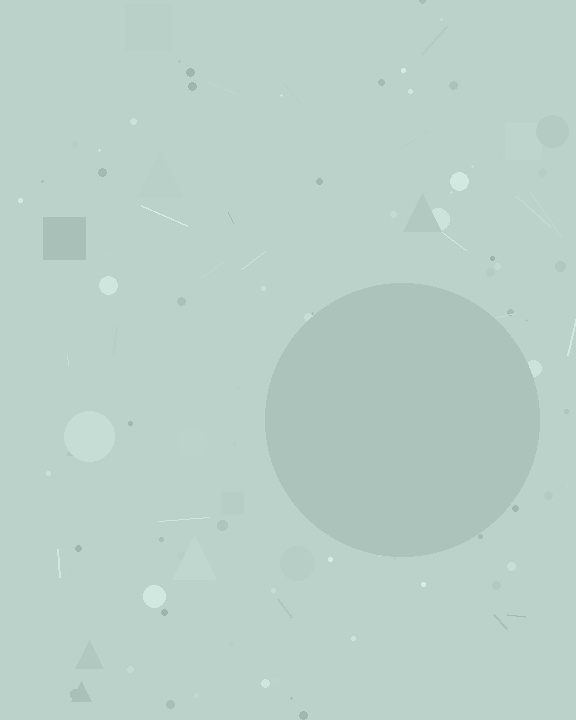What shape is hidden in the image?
A circle is hidden in the image.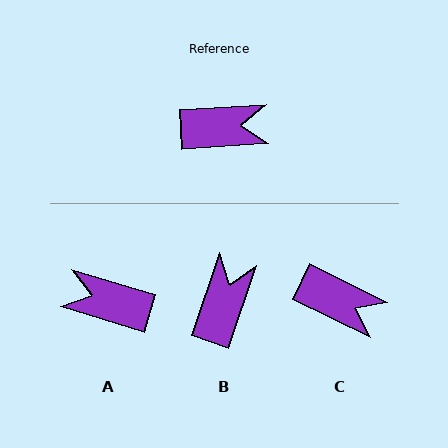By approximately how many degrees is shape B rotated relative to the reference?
Approximately 67 degrees counter-clockwise.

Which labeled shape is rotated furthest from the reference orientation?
A, about 159 degrees away.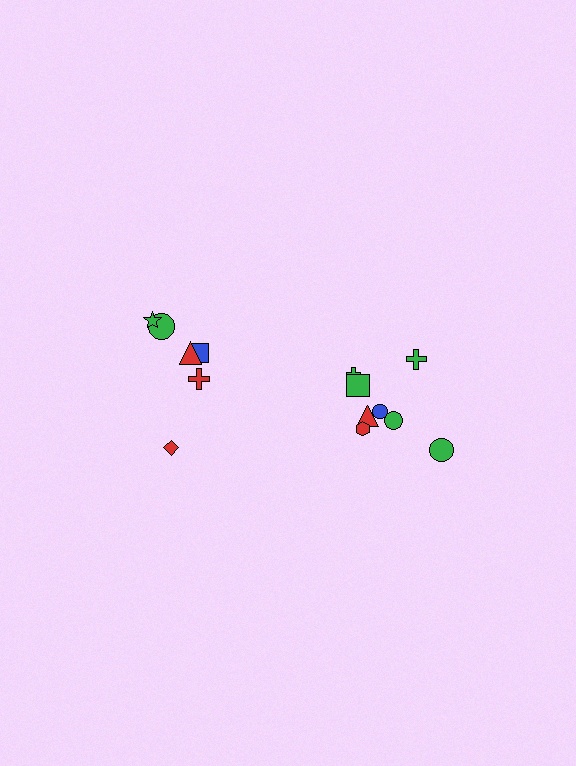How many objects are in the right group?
There are 8 objects.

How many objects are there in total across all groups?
There are 14 objects.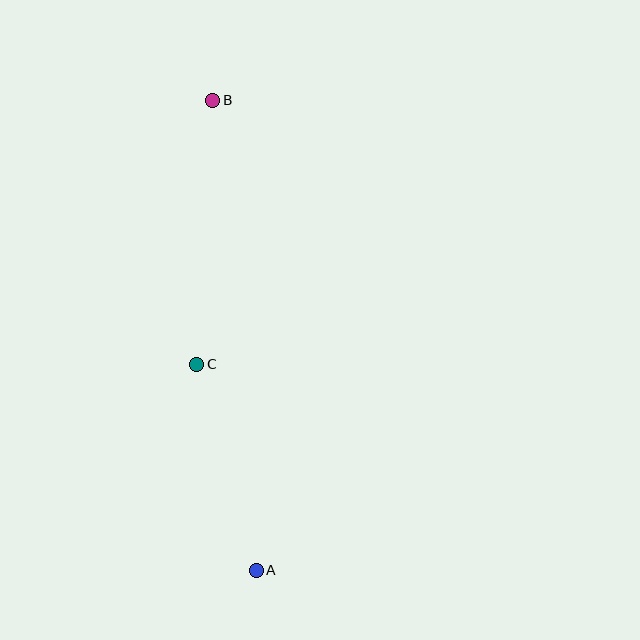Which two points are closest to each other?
Points A and C are closest to each other.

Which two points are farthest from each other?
Points A and B are farthest from each other.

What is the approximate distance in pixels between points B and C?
The distance between B and C is approximately 264 pixels.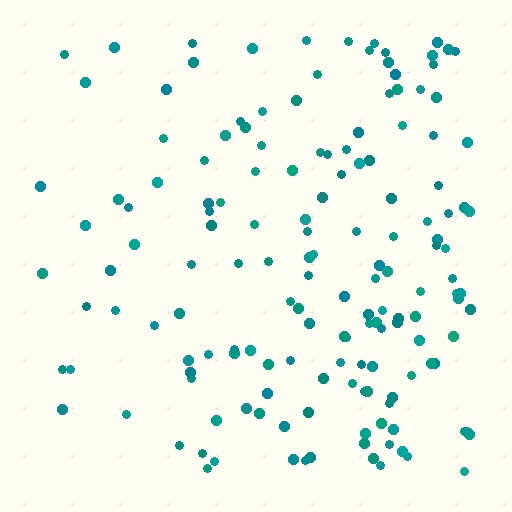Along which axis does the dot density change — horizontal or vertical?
Horizontal.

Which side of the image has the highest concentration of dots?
The right.